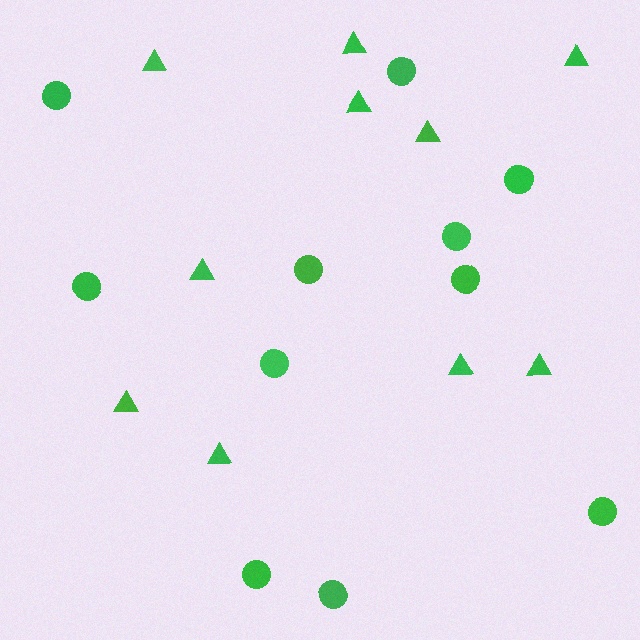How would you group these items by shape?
There are 2 groups: one group of circles (11) and one group of triangles (10).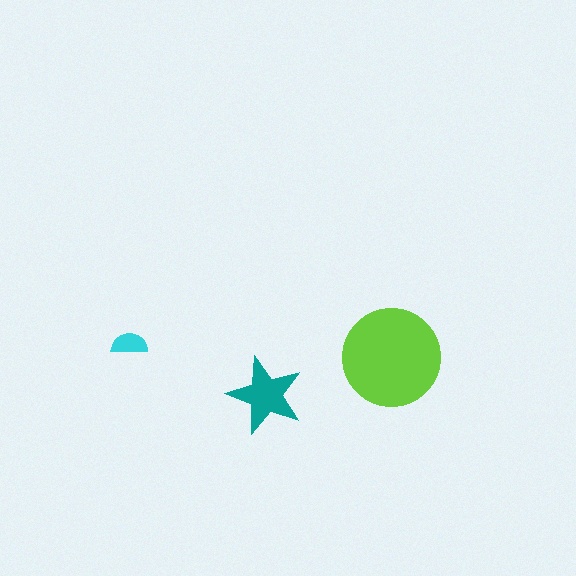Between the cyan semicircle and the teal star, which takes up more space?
The teal star.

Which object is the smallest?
The cyan semicircle.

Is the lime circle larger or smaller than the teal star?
Larger.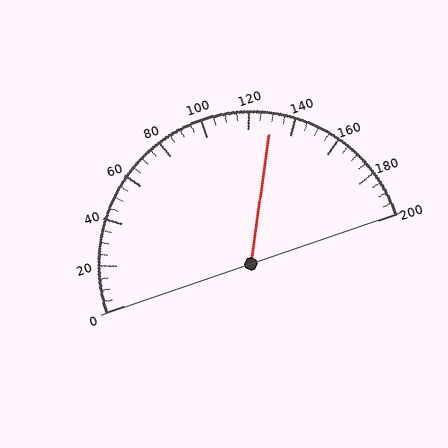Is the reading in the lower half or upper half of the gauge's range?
The reading is in the upper half of the range (0 to 200).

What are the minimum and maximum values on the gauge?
The gauge ranges from 0 to 200.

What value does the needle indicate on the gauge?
The needle indicates approximately 130.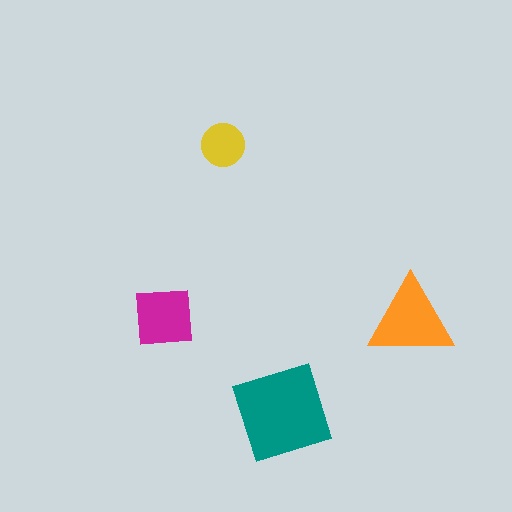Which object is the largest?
The teal square.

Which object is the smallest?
The yellow circle.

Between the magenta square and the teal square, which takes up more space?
The teal square.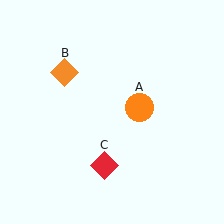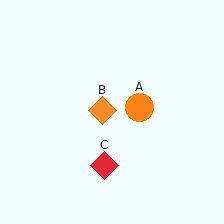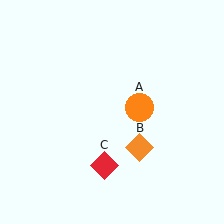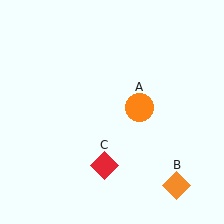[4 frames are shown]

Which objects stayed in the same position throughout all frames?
Orange circle (object A) and red diamond (object C) remained stationary.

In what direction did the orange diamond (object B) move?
The orange diamond (object B) moved down and to the right.